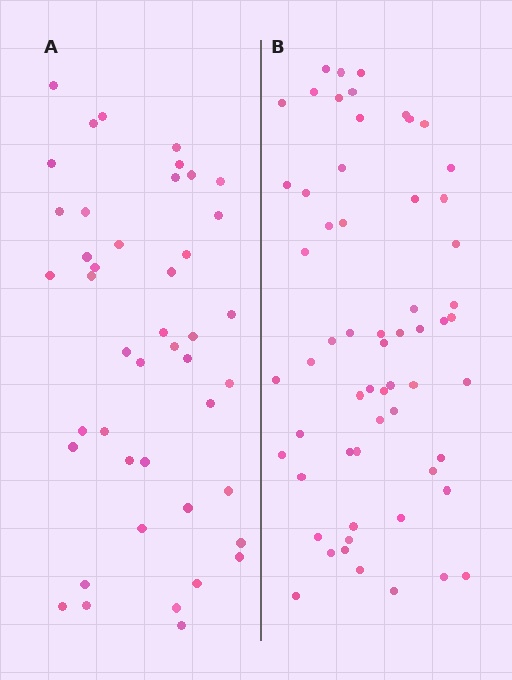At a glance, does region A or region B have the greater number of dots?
Region B (the right region) has more dots.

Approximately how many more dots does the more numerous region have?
Region B has approximately 15 more dots than region A.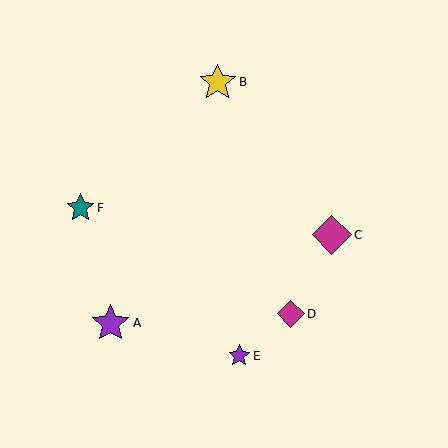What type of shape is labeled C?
Shape C is a magenta diamond.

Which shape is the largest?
The magenta diamond (labeled C) is the largest.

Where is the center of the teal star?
The center of the teal star is at (80, 208).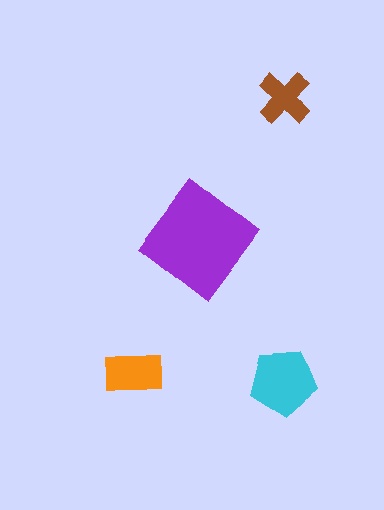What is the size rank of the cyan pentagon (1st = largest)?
2nd.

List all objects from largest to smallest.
The purple diamond, the cyan pentagon, the orange rectangle, the brown cross.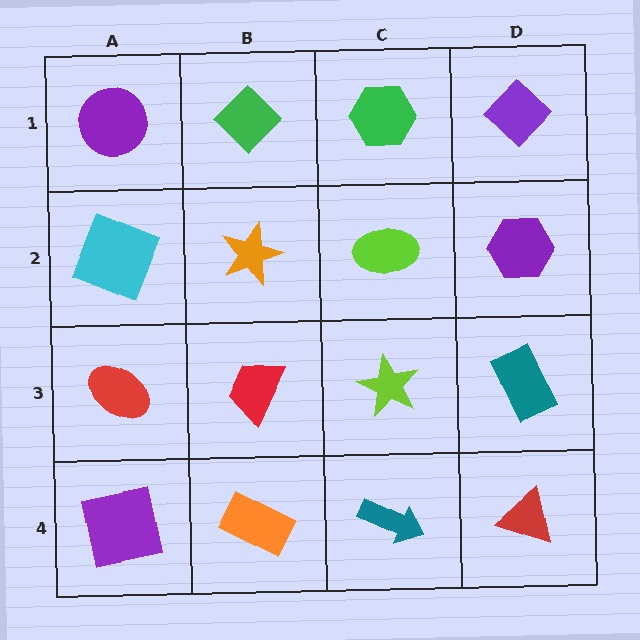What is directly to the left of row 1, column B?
A purple circle.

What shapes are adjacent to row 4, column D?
A teal rectangle (row 3, column D), a teal arrow (row 4, column C).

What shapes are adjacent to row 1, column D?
A purple hexagon (row 2, column D), a green hexagon (row 1, column C).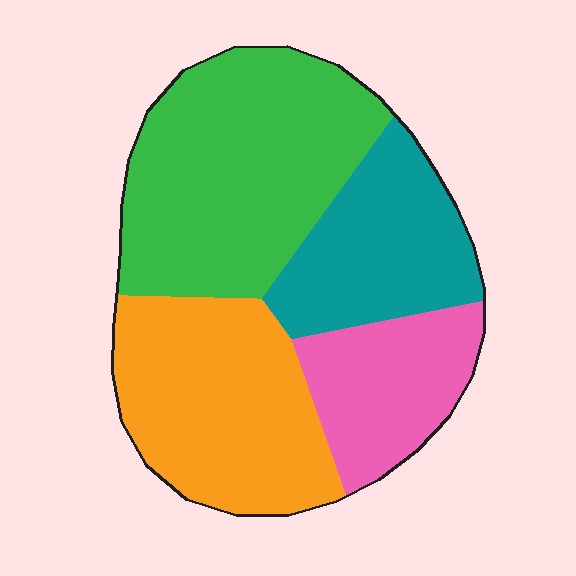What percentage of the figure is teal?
Teal covers about 20% of the figure.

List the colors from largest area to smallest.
From largest to smallest: green, orange, teal, pink.